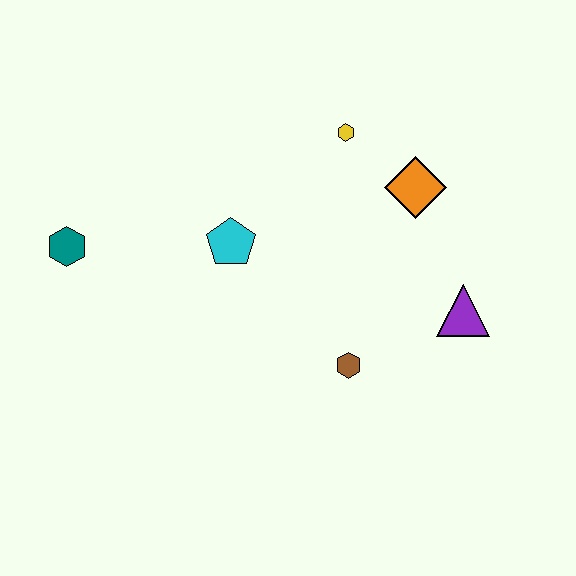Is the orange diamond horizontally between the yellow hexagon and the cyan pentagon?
No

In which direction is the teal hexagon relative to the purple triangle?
The teal hexagon is to the left of the purple triangle.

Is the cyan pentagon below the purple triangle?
No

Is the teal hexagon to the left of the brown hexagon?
Yes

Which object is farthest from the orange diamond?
The teal hexagon is farthest from the orange diamond.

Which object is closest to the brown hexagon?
The purple triangle is closest to the brown hexagon.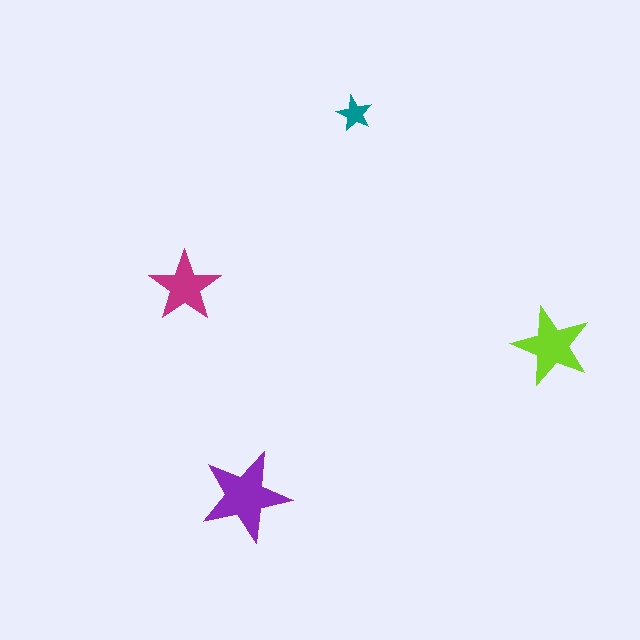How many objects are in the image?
There are 4 objects in the image.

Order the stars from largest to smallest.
the purple one, the lime one, the magenta one, the teal one.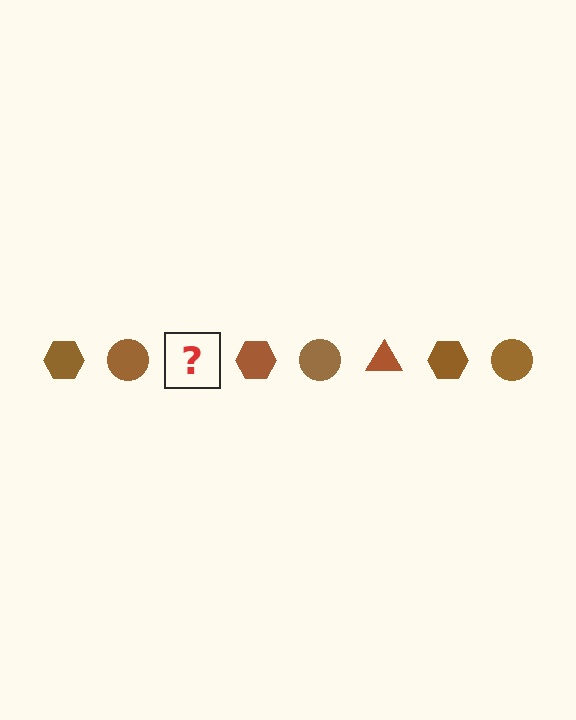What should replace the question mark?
The question mark should be replaced with a brown triangle.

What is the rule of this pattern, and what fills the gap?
The rule is that the pattern cycles through hexagon, circle, triangle shapes in brown. The gap should be filled with a brown triangle.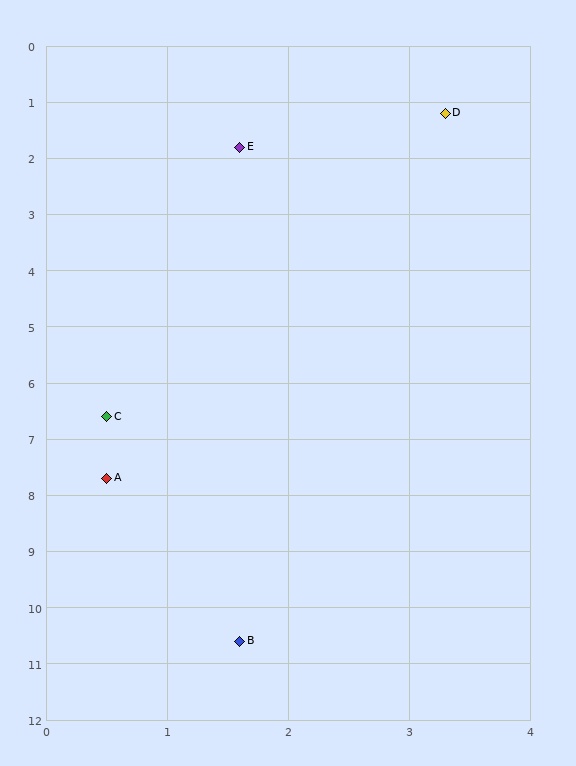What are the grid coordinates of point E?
Point E is at approximately (1.6, 1.8).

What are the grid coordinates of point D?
Point D is at approximately (3.3, 1.2).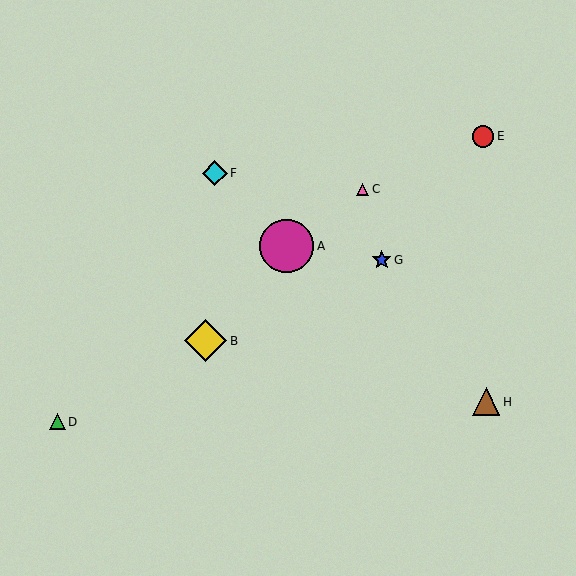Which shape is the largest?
The magenta circle (labeled A) is the largest.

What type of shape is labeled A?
Shape A is a magenta circle.